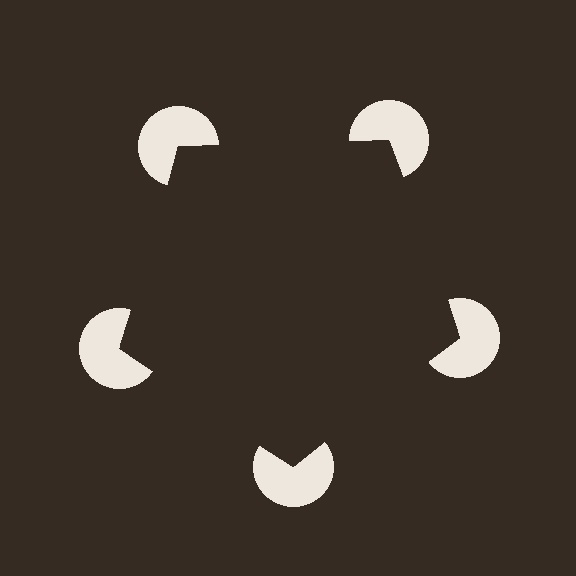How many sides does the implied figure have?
5 sides.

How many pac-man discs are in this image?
There are 5 — one at each vertex of the illusory pentagon.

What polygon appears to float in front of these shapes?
An illusory pentagon — its edges are inferred from the aligned wedge cuts in the pac-man discs, not physically drawn.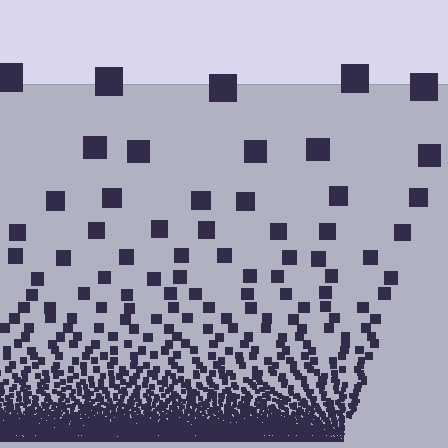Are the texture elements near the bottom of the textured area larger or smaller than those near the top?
Smaller. The gradient is inverted — elements near the bottom are smaller and denser.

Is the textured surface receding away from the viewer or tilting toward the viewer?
The surface appears to tilt toward the viewer. Texture elements get larger and sparser toward the top.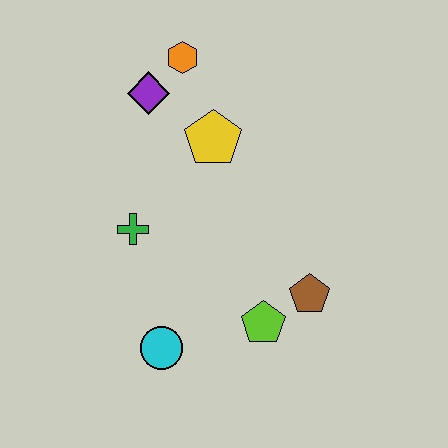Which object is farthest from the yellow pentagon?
The cyan circle is farthest from the yellow pentagon.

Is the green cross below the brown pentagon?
No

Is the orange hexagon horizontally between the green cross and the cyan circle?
No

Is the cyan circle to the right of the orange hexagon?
No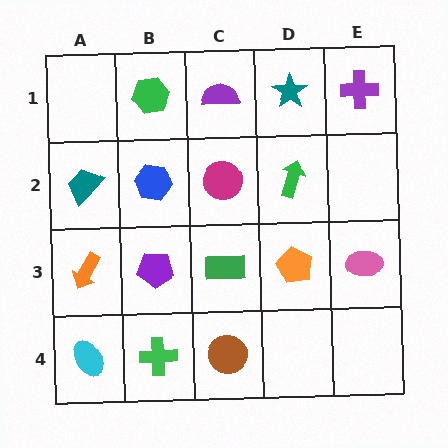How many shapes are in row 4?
3 shapes.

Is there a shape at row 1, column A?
No, that cell is empty.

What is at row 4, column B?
A green cross.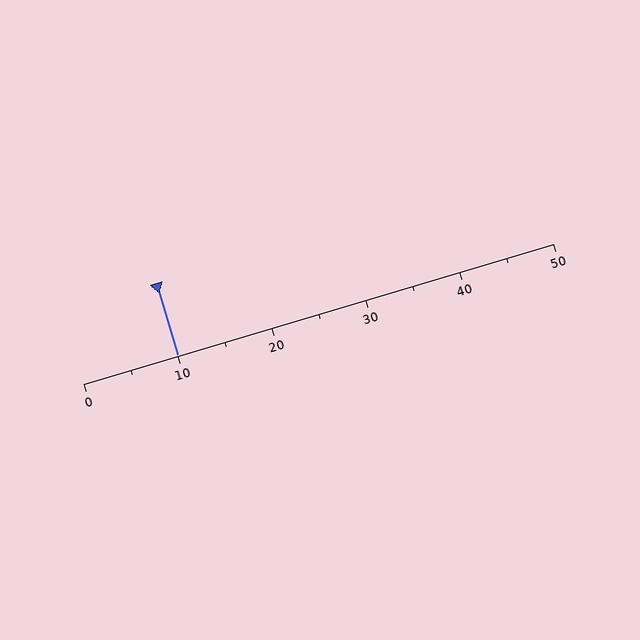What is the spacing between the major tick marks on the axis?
The major ticks are spaced 10 apart.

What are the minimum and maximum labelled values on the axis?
The axis runs from 0 to 50.